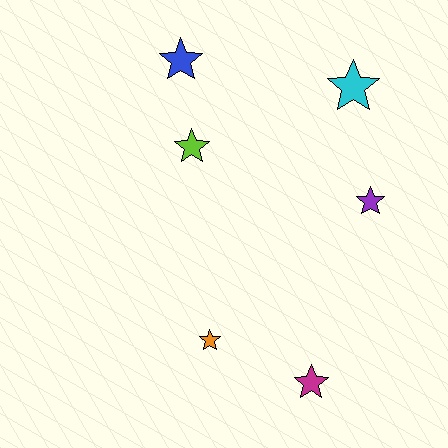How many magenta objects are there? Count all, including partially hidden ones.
There is 1 magenta object.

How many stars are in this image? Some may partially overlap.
There are 6 stars.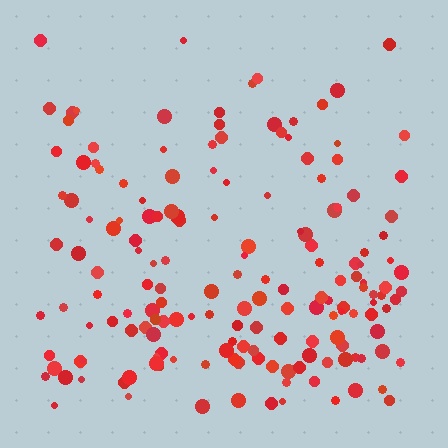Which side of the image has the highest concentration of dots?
The bottom.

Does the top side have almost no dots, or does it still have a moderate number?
Still a moderate number, just noticeably fewer than the bottom.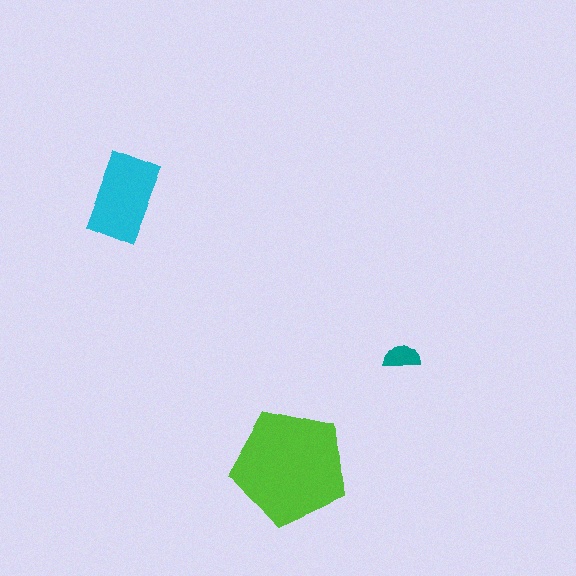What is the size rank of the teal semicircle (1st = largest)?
3rd.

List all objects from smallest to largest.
The teal semicircle, the cyan rectangle, the lime pentagon.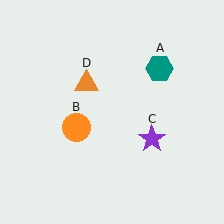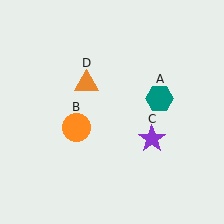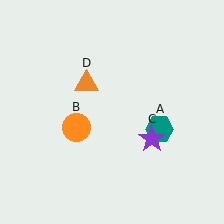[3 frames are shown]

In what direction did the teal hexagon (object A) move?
The teal hexagon (object A) moved down.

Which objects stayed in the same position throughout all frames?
Orange circle (object B) and purple star (object C) and orange triangle (object D) remained stationary.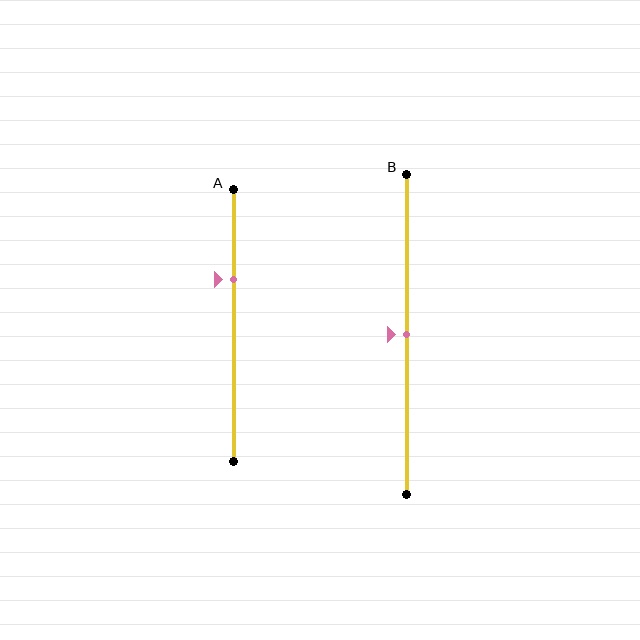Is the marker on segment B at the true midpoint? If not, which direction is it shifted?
Yes, the marker on segment B is at the true midpoint.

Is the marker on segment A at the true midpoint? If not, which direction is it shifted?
No, the marker on segment A is shifted upward by about 17% of the segment length.